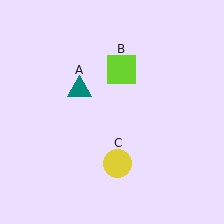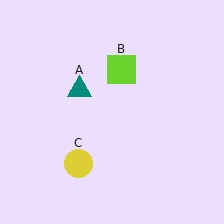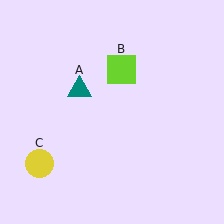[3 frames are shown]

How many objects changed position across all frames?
1 object changed position: yellow circle (object C).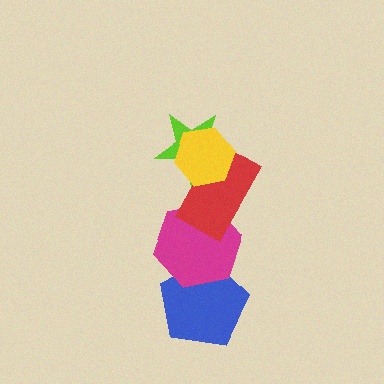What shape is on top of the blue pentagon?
The magenta hexagon is on top of the blue pentagon.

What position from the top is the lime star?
The lime star is 2nd from the top.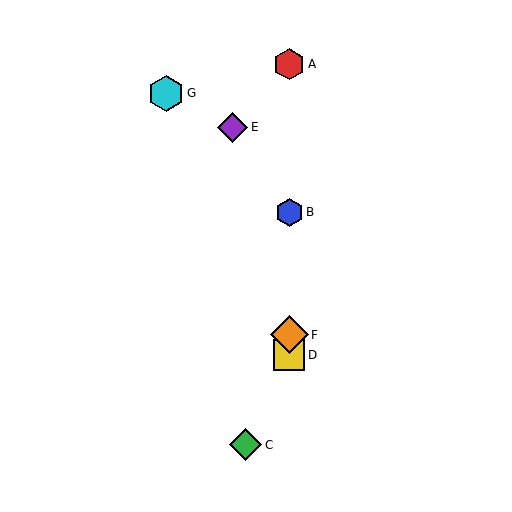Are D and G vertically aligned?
No, D is at x≈289 and G is at x≈166.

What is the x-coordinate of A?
Object A is at x≈289.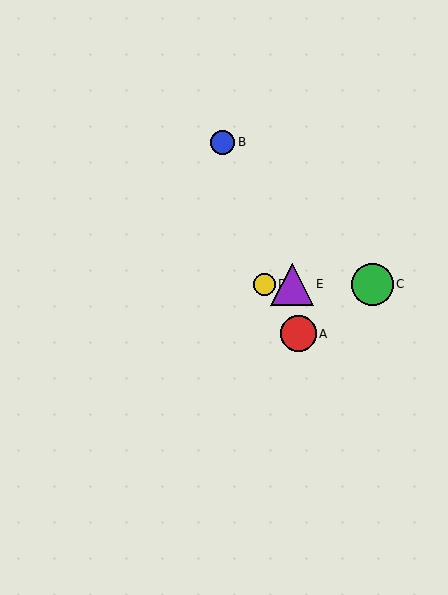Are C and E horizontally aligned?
Yes, both are at y≈284.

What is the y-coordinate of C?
Object C is at y≈284.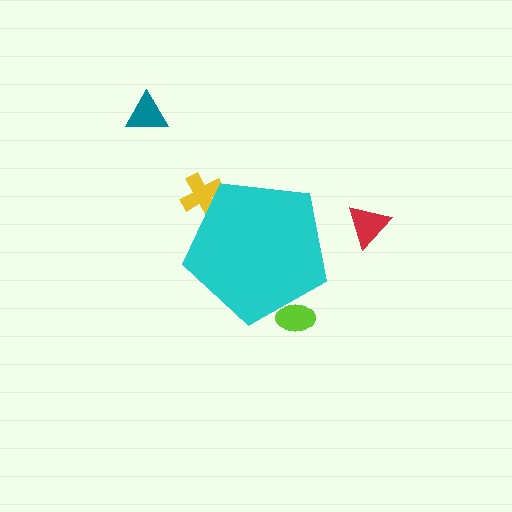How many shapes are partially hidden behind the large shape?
2 shapes are partially hidden.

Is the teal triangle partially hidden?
No, the teal triangle is fully visible.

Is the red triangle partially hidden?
No, the red triangle is fully visible.